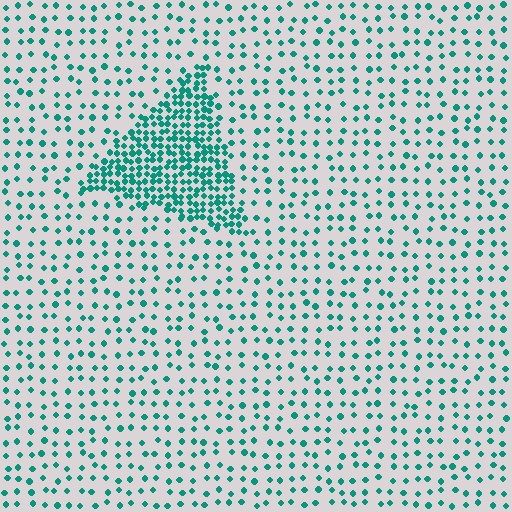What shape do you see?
I see a triangle.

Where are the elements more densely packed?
The elements are more densely packed inside the triangle boundary.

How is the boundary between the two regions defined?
The boundary is defined by a change in element density (approximately 3.0x ratio). All elements are the same color, size, and shape.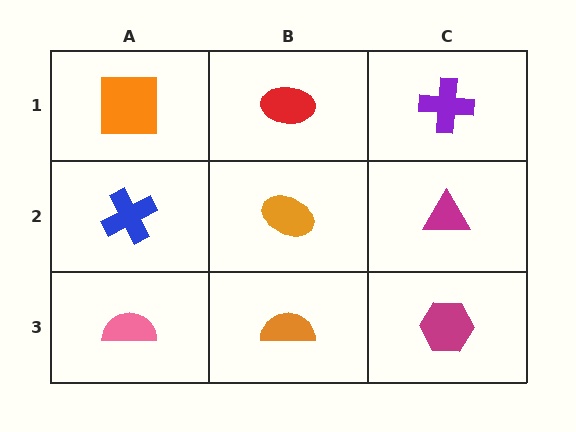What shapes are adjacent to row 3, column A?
A blue cross (row 2, column A), an orange semicircle (row 3, column B).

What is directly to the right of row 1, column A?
A red ellipse.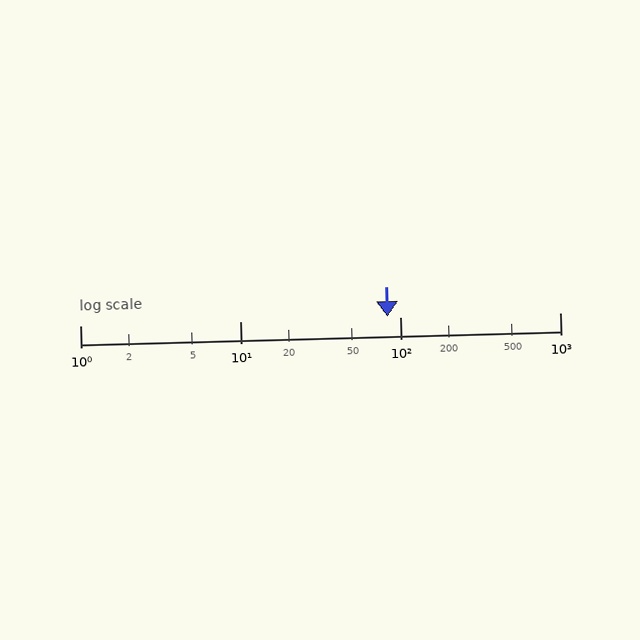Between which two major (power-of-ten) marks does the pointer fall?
The pointer is between 10 and 100.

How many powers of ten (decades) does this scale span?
The scale spans 3 decades, from 1 to 1000.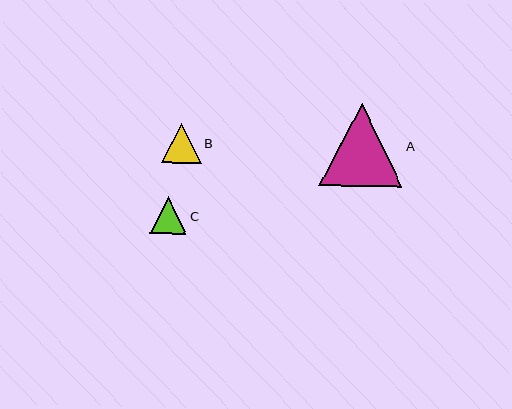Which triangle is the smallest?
Triangle C is the smallest with a size of approximately 36 pixels.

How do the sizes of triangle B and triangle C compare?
Triangle B and triangle C are approximately the same size.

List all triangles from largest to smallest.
From largest to smallest: A, B, C.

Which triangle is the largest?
Triangle A is the largest with a size of approximately 83 pixels.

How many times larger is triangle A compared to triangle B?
Triangle A is approximately 2.1 times the size of triangle B.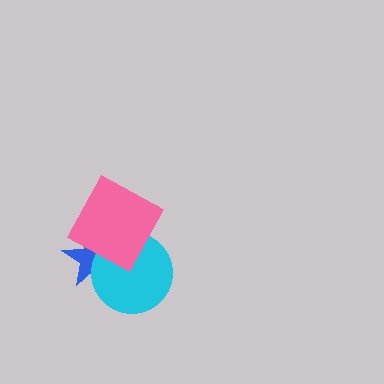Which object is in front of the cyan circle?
The pink diamond is in front of the cyan circle.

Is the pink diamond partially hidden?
No, no other shape covers it.